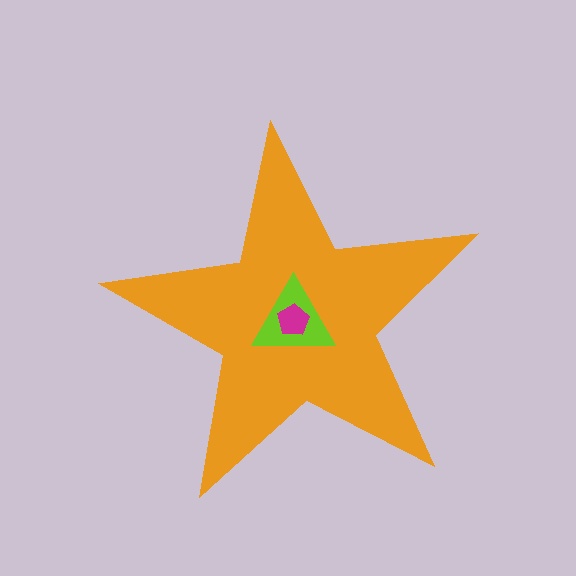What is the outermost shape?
The orange star.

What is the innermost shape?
The magenta pentagon.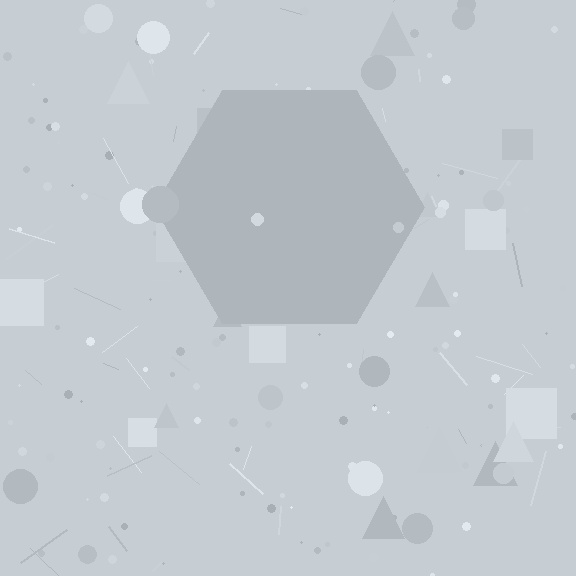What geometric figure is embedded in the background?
A hexagon is embedded in the background.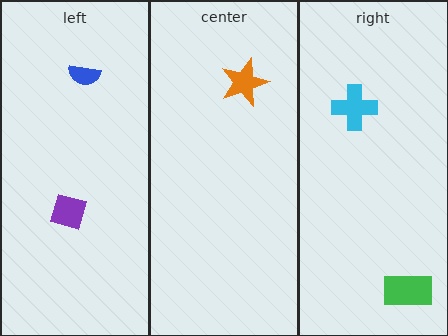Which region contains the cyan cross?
The right region.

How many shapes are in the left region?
2.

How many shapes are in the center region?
1.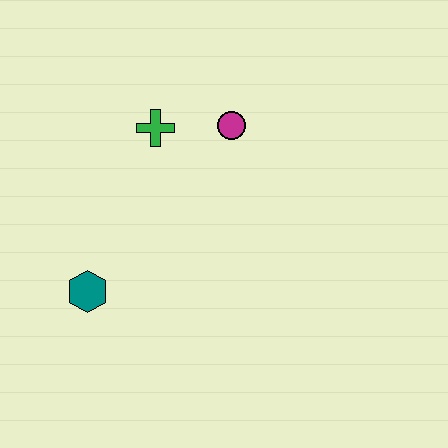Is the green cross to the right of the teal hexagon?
Yes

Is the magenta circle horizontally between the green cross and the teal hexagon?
No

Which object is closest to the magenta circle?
The green cross is closest to the magenta circle.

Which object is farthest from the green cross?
The teal hexagon is farthest from the green cross.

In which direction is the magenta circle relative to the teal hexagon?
The magenta circle is above the teal hexagon.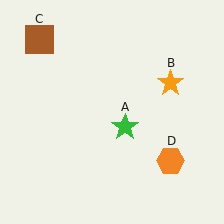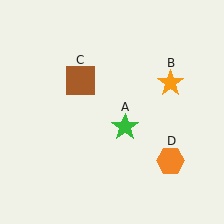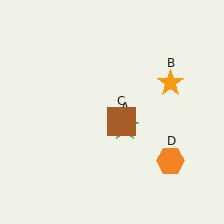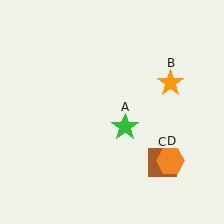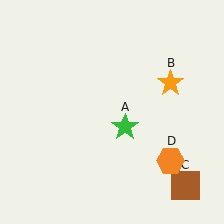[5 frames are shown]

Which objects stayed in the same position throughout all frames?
Green star (object A) and orange star (object B) and orange hexagon (object D) remained stationary.